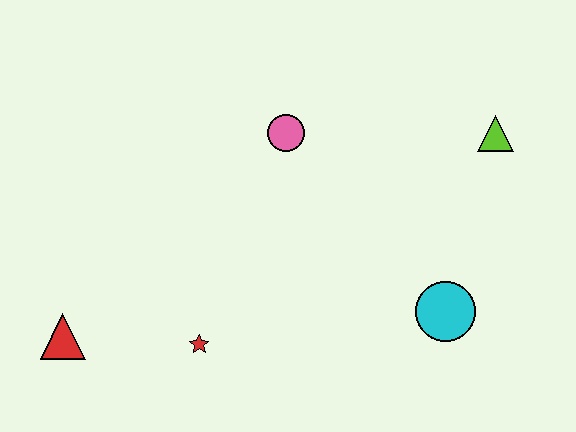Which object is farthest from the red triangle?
The lime triangle is farthest from the red triangle.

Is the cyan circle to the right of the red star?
Yes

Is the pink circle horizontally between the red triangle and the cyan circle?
Yes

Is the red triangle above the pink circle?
No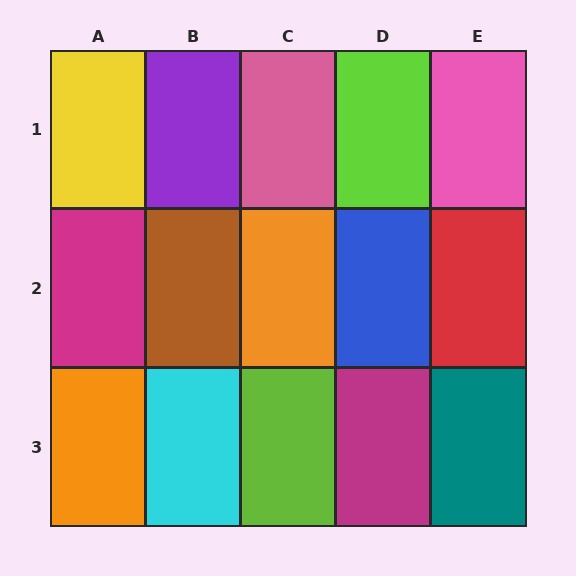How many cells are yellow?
1 cell is yellow.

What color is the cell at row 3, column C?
Lime.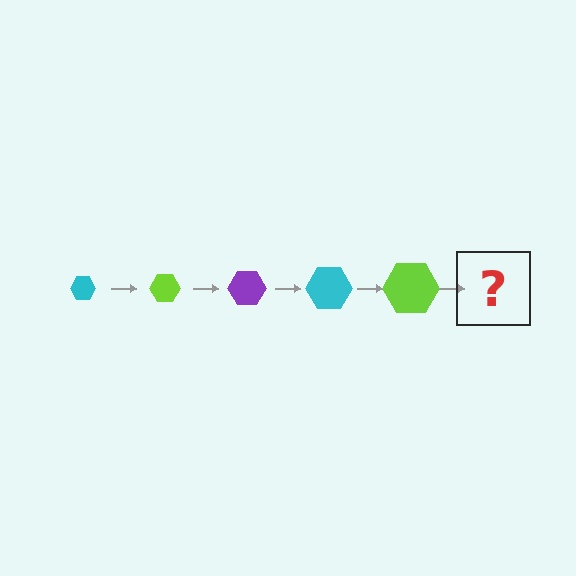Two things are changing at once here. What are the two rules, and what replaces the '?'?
The two rules are that the hexagon grows larger each step and the color cycles through cyan, lime, and purple. The '?' should be a purple hexagon, larger than the previous one.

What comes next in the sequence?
The next element should be a purple hexagon, larger than the previous one.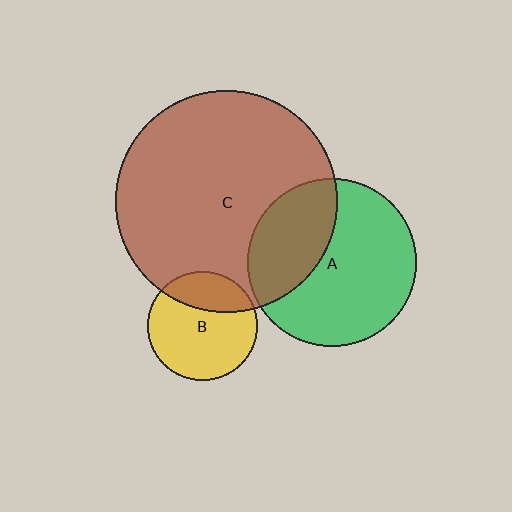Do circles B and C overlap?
Yes.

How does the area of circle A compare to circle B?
Approximately 2.4 times.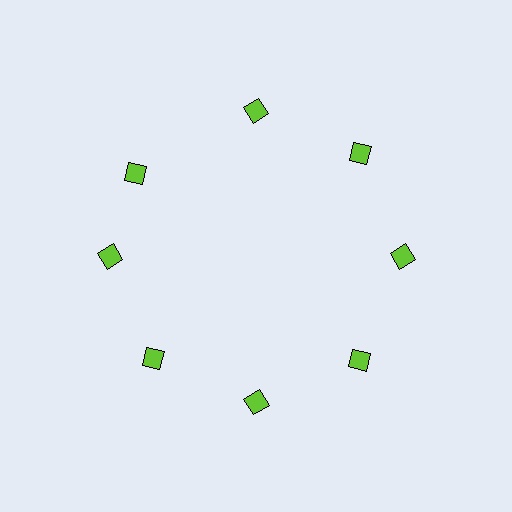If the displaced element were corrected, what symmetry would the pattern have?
It would have 8-fold rotational symmetry — the pattern would map onto itself every 45 degrees.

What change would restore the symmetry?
The symmetry would be restored by rotating it back into even spacing with its neighbors so that all 8 diamonds sit at equal angles and equal distance from the center.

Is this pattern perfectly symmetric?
No. The 8 lime diamonds are arranged in a ring, but one element near the 10 o'clock position is rotated out of alignment along the ring, breaking the 8-fold rotational symmetry.